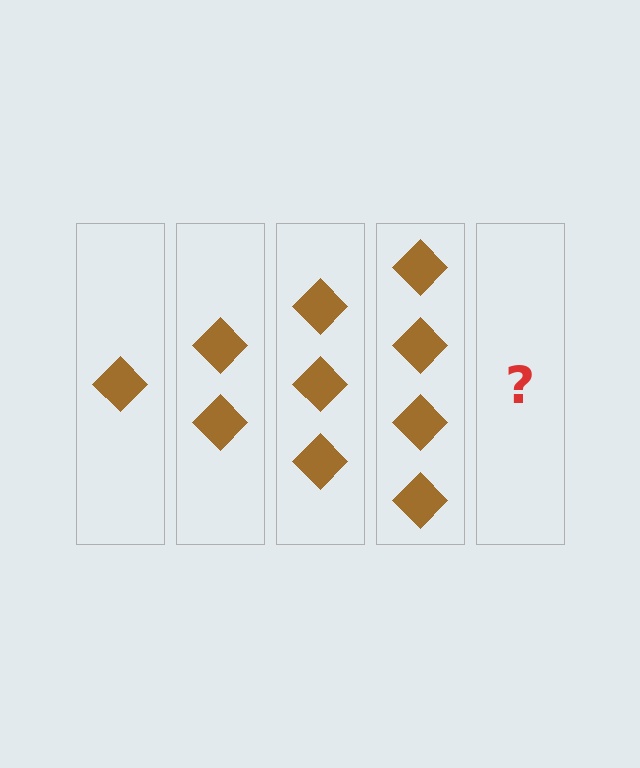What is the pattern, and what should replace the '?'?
The pattern is that each step adds one more diamond. The '?' should be 5 diamonds.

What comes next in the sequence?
The next element should be 5 diamonds.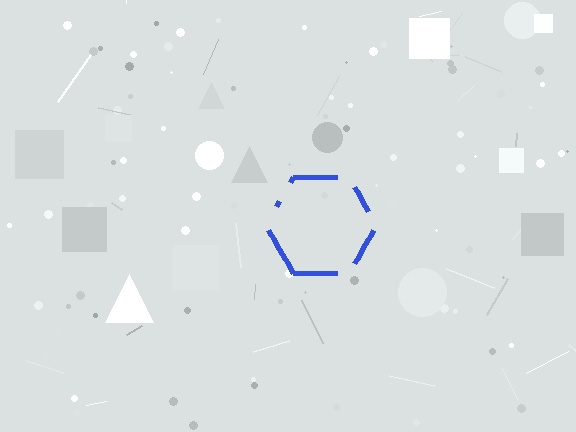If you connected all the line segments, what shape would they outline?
They would outline a hexagon.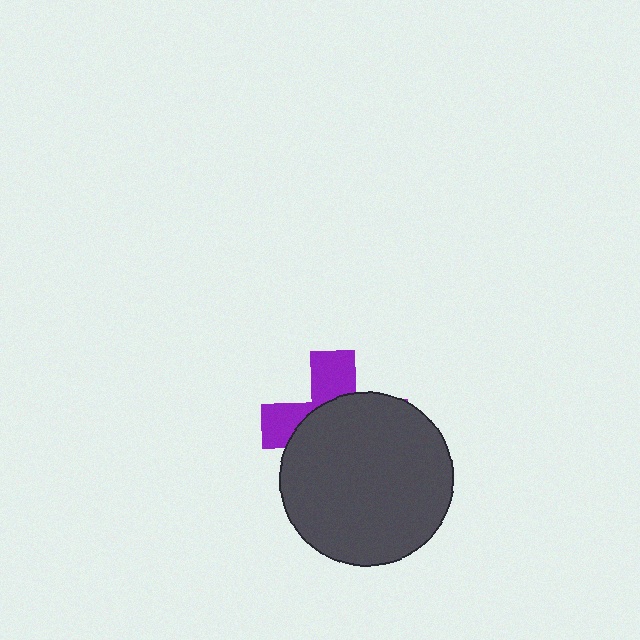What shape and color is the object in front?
The object in front is a dark gray circle.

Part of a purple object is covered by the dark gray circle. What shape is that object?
It is a cross.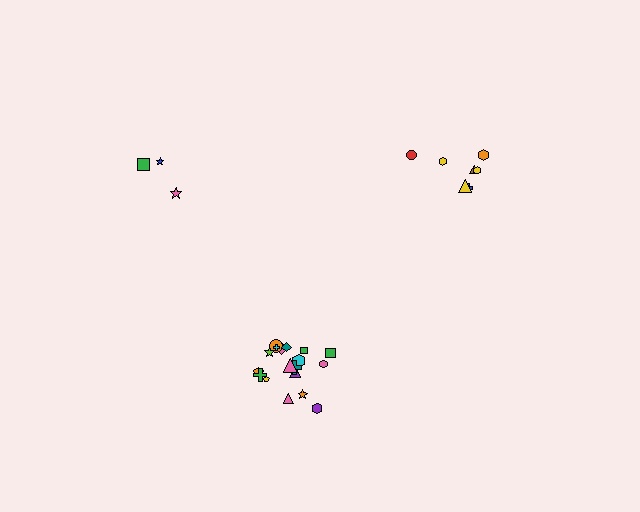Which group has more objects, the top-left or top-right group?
The top-right group.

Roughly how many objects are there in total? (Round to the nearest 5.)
Roughly 30 objects in total.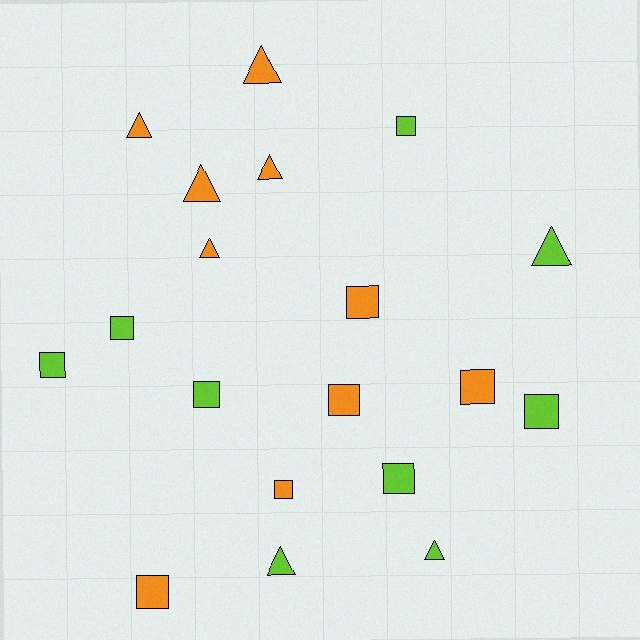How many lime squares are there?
There are 6 lime squares.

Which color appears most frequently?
Orange, with 10 objects.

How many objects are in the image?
There are 19 objects.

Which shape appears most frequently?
Square, with 11 objects.